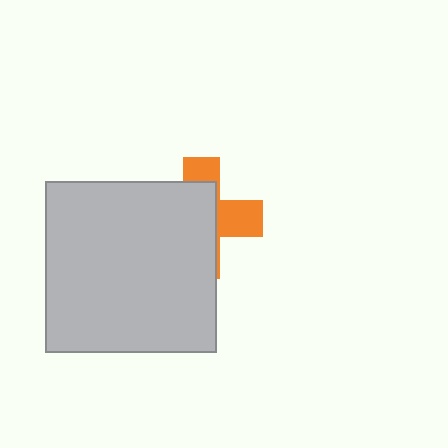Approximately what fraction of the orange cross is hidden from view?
Roughly 64% of the orange cross is hidden behind the light gray square.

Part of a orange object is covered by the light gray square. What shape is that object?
It is a cross.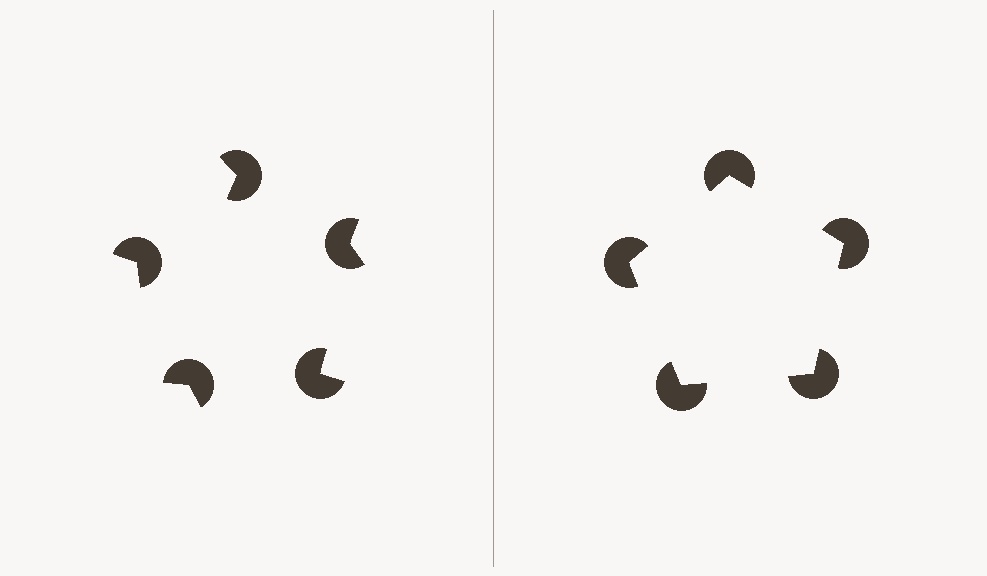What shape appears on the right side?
An illusory pentagon.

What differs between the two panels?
The pac-man discs are positioned identically on both sides; only the wedge orientations differ. On the right they align to a pentagon; on the left they are misaligned.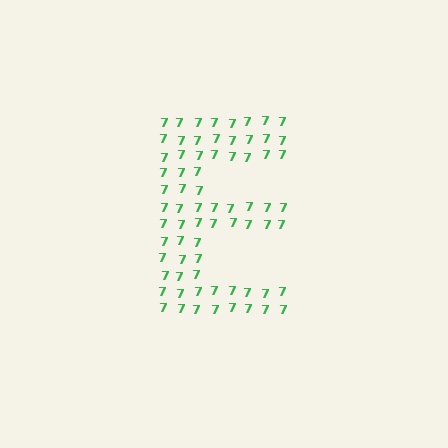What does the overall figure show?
The overall figure shows the letter E.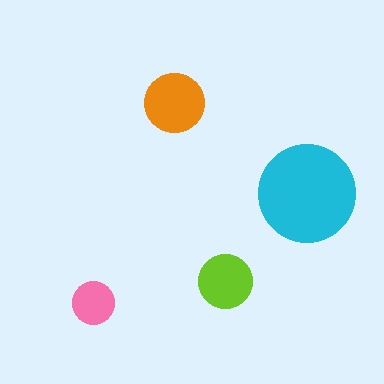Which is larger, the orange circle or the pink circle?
The orange one.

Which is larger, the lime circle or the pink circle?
The lime one.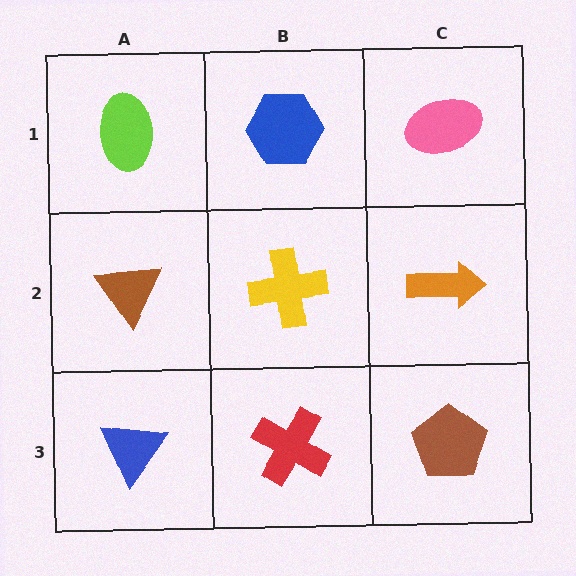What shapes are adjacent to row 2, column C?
A pink ellipse (row 1, column C), a brown pentagon (row 3, column C), a yellow cross (row 2, column B).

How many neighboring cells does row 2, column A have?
3.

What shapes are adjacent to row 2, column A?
A lime ellipse (row 1, column A), a blue triangle (row 3, column A), a yellow cross (row 2, column B).